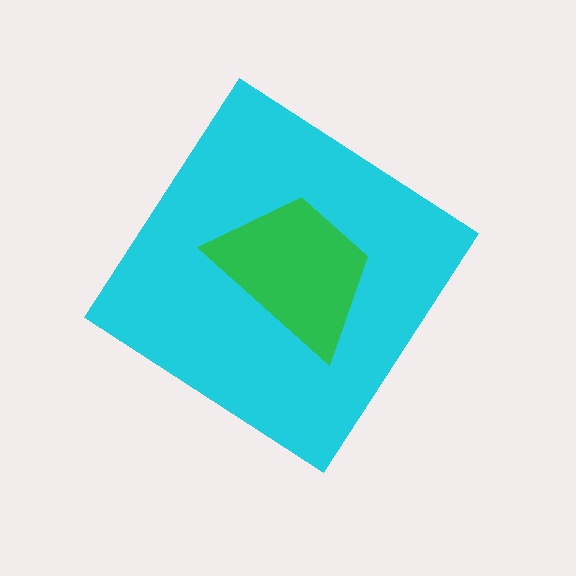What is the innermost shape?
The green trapezoid.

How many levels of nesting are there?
2.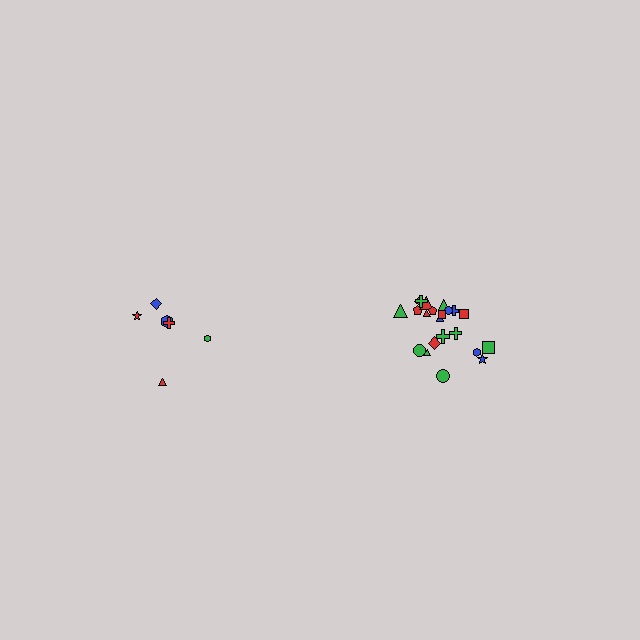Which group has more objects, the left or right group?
The right group.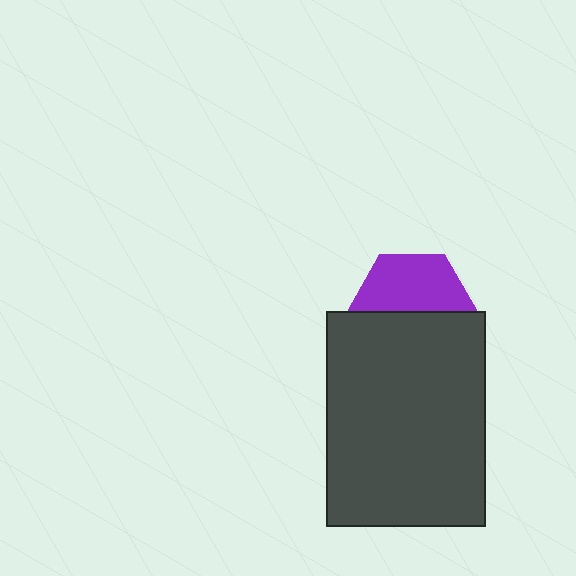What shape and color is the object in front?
The object in front is a dark gray rectangle.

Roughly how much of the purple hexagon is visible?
About half of it is visible (roughly 51%).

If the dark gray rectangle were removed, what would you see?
You would see the complete purple hexagon.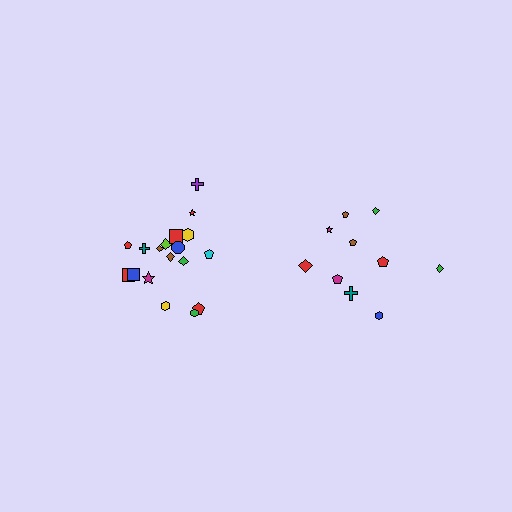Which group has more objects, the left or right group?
The left group.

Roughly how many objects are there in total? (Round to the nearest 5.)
Roughly 30 objects in total.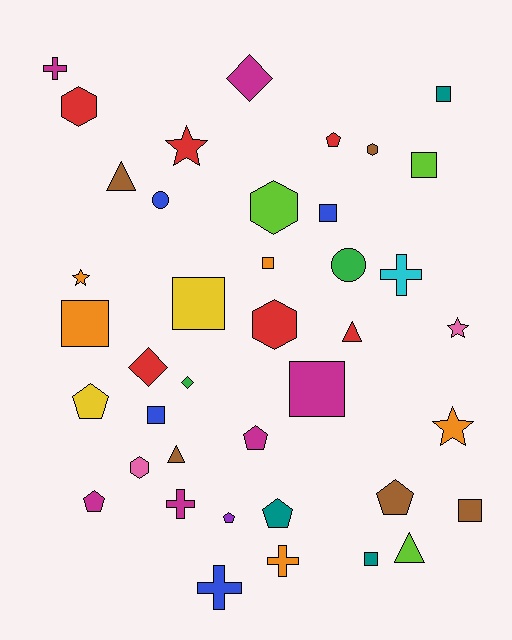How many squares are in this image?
There are 10 squares.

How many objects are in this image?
There are 40 objects.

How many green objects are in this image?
There are 2 green objects.